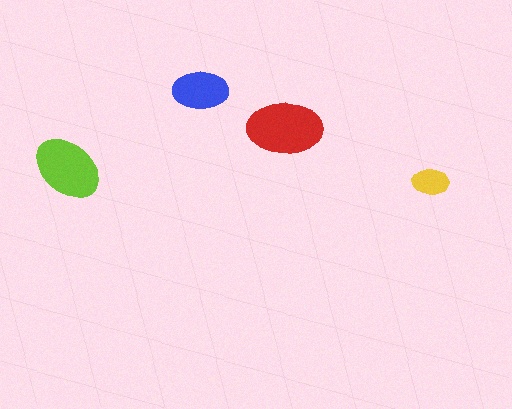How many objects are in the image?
There are 4 objects in the image.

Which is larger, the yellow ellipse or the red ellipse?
The red one.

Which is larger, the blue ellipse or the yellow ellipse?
The blue one.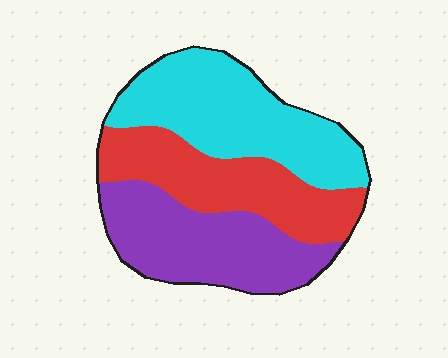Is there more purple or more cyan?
Cyan.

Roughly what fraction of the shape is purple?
Purple takes up about one third (1/3) of the shape.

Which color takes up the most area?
Cyan, at roughly 35%.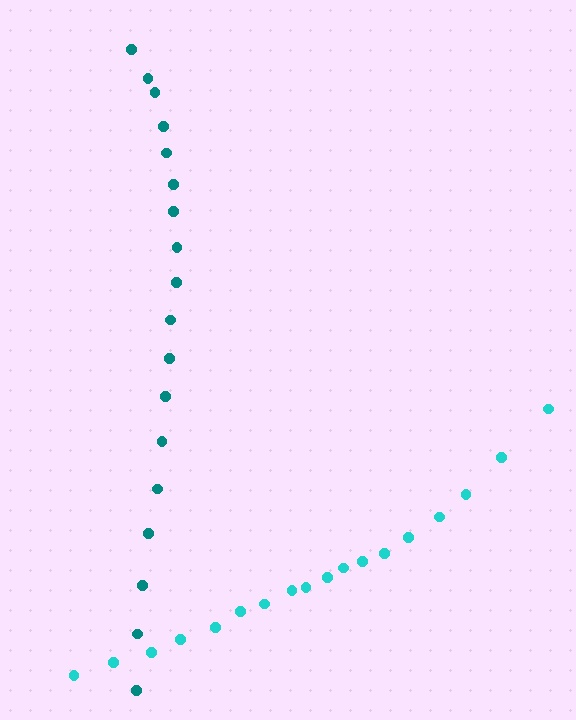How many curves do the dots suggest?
There are 2 distinct paths.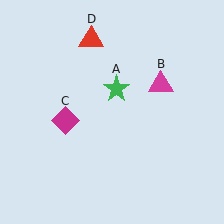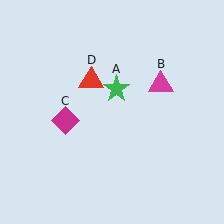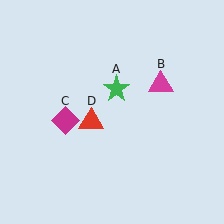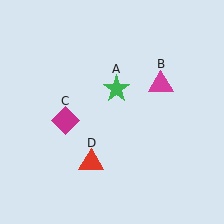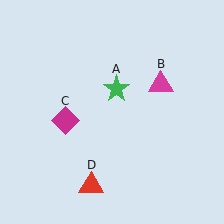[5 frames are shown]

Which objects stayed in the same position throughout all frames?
Green star (object A) and magenta triangle (object B) and magenta diamond (object C) remained stationary.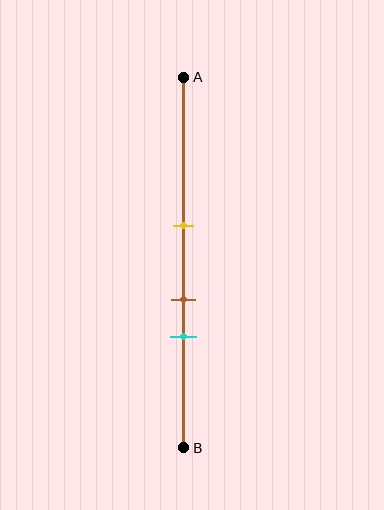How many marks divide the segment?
There are 3 marks dividing the segment.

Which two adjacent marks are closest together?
The brown and cyan marks are the closest adjacent pair.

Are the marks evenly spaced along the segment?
Yes, the marks are approximately evenly spaced.